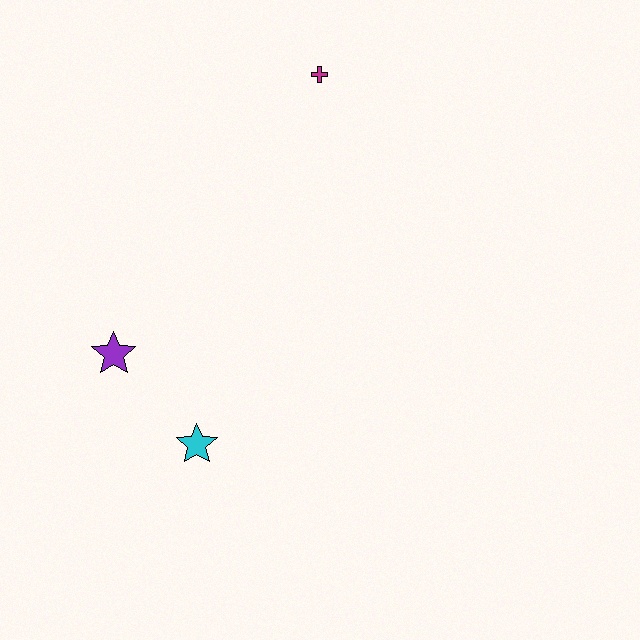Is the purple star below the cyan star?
No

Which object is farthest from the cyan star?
The magenta cross is farthest from the cyan star.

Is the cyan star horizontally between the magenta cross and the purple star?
Yes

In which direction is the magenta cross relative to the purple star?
The magenta cross is above the purple star.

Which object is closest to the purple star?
The cyan star is closest to the purple star.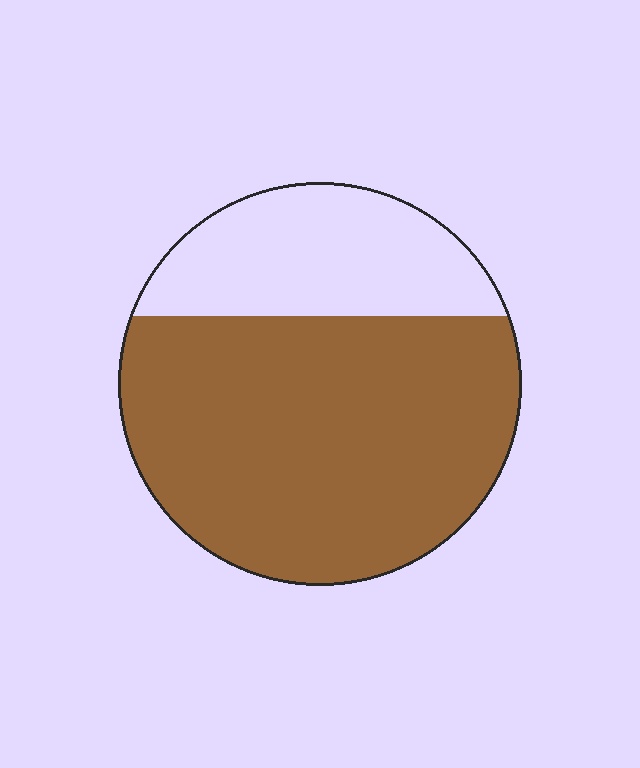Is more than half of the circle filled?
Yes.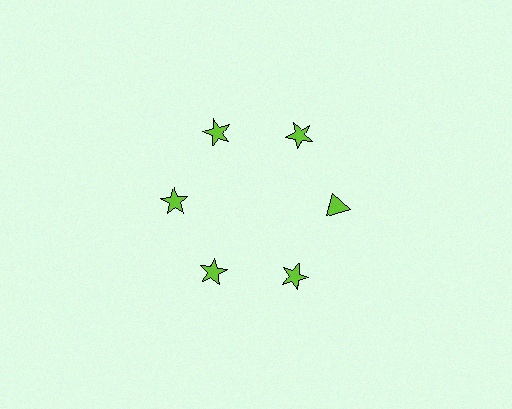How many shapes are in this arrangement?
There are 6 shapes arranged in a ring pattern.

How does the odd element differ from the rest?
It has a different shape: triangle instead of star.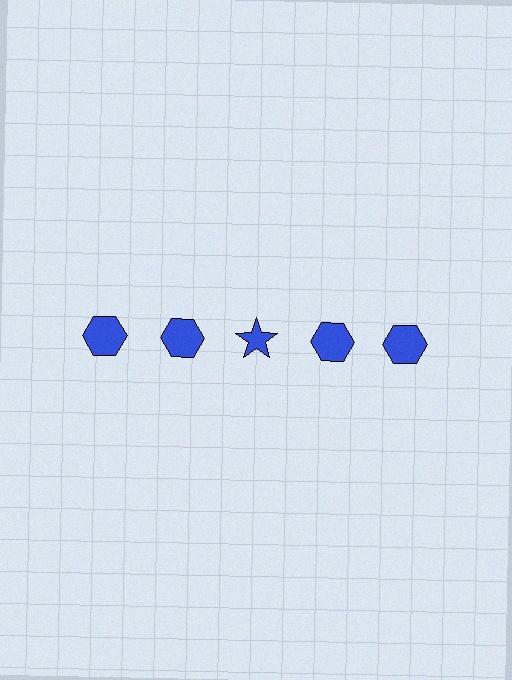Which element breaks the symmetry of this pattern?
The blue star in the top row, center column breaks the symmetry. All other shapes are blue hexagons.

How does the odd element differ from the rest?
It has a different shape: star instead of hexagon.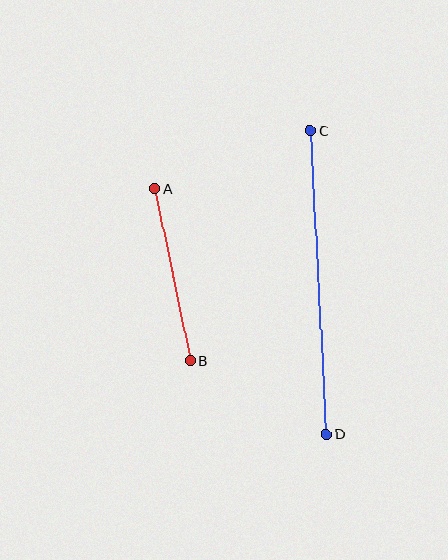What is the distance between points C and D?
The distance is approximately 304 pixels.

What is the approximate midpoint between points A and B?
The midpoint is at approximately (172, 275) pixels.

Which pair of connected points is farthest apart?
Points C and D are farthest apart.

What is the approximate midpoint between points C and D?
The midpoint is at approximately (318, 282) pixels.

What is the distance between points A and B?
The distance is approximately 176 pixels.